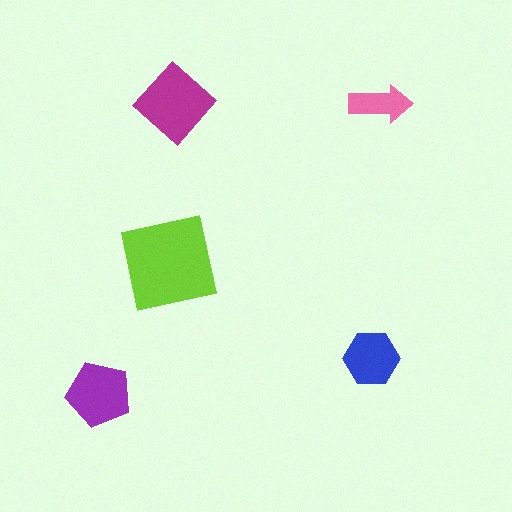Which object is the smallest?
The pink arrow.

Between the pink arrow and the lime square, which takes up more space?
The lime square.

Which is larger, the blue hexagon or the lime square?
The lime square.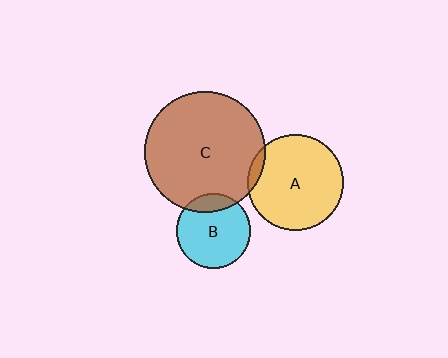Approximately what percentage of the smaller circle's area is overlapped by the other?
Approximately 15%.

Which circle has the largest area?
Circle C (brown).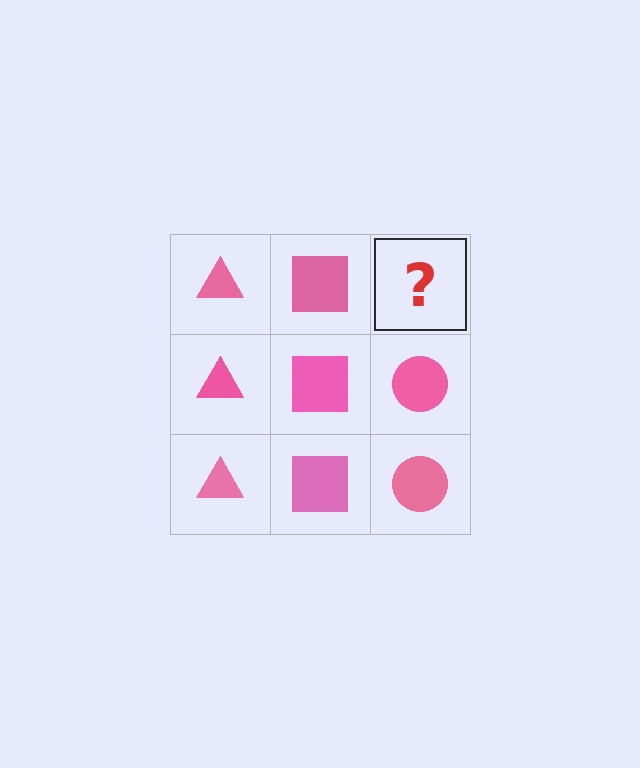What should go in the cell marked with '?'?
The missing cell should contain a pink circle.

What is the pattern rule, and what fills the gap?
The rule is that each column has a consistent shape. The gap should be filled with a pink circle.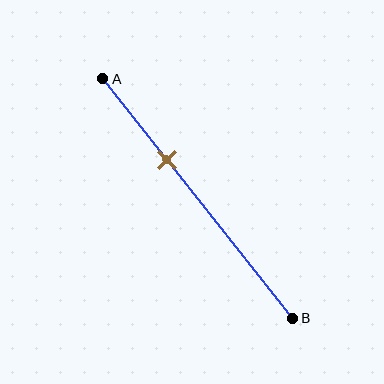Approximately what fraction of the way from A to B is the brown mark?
The brown mark is approximately 35% of the way from A to B.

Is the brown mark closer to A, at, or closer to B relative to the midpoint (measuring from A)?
The brown mark is closer to point A than the midpoint of segment AB.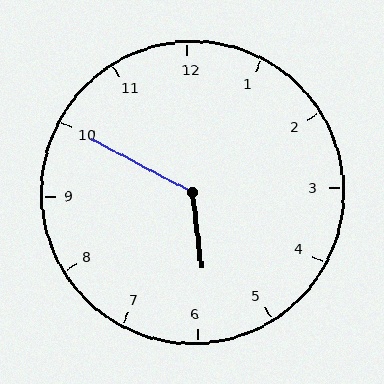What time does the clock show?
5:50.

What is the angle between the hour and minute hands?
Approximately 125 degrees.